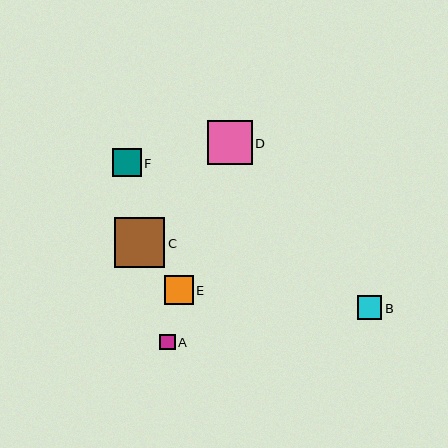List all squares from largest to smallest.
From largest to smallest: C, D, E, F, B, A.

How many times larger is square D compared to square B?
Square D is approximately 1.8 times the size of square B.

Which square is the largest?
Square C is the largest with a size of approximately 50 pixels.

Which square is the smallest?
Square A is the smallest with a size of approximately 16 pixels.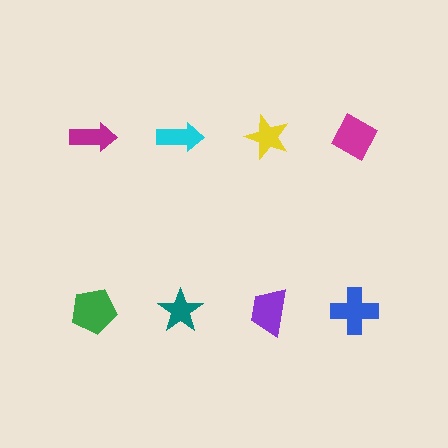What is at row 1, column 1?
A magenta arrow.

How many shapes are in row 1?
4 shapes.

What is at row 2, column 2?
A teal star.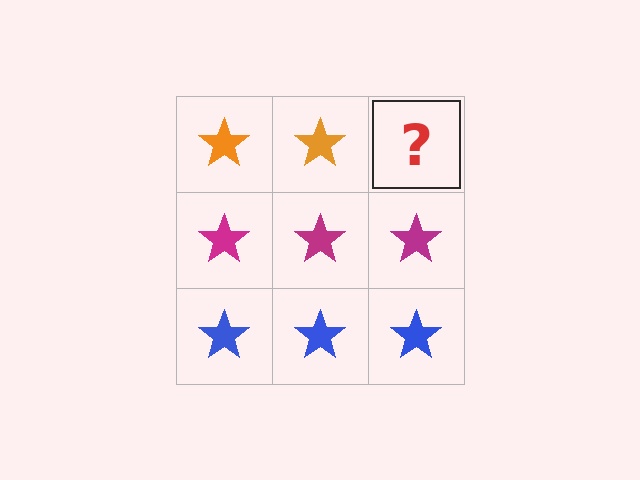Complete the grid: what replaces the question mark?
The question mark should be replaced with an orange star.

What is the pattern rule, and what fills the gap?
The rule is that each row has a consistent color. The gap should be filled with an orange star.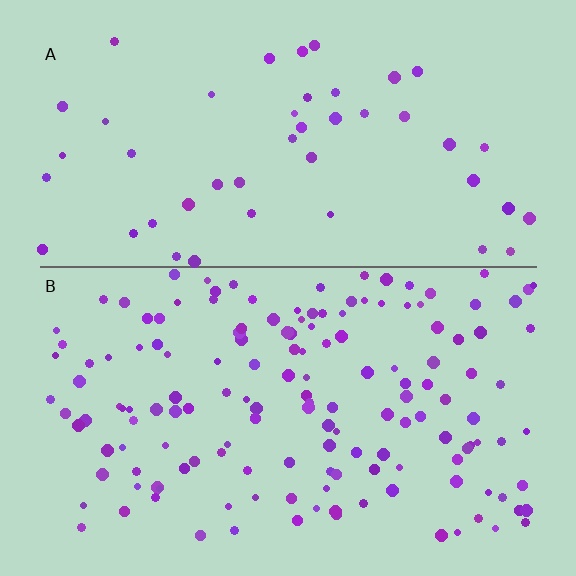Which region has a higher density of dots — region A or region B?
B (the bottom).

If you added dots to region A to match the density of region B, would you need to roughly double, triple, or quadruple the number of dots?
Approximately triple.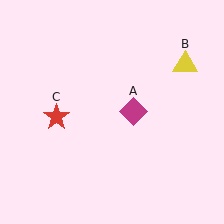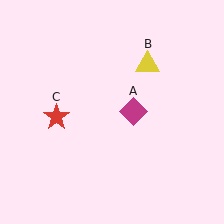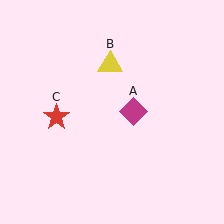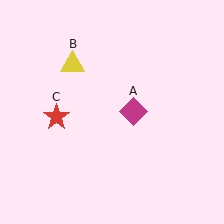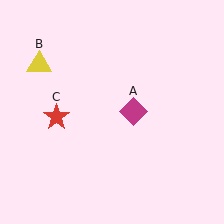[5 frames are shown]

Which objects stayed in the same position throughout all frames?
Magenta diamond (object A) and red star (object C) remained stationary.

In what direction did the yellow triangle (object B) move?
The yellow triangle (object B) moved left.